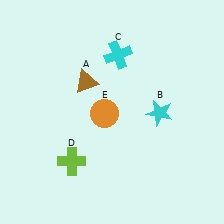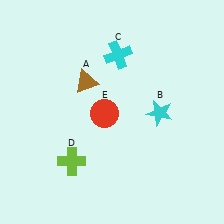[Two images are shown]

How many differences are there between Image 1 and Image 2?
There is 1 difference between the two images.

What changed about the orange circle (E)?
In Image 1, E is orange. In Image 2, it changed to red.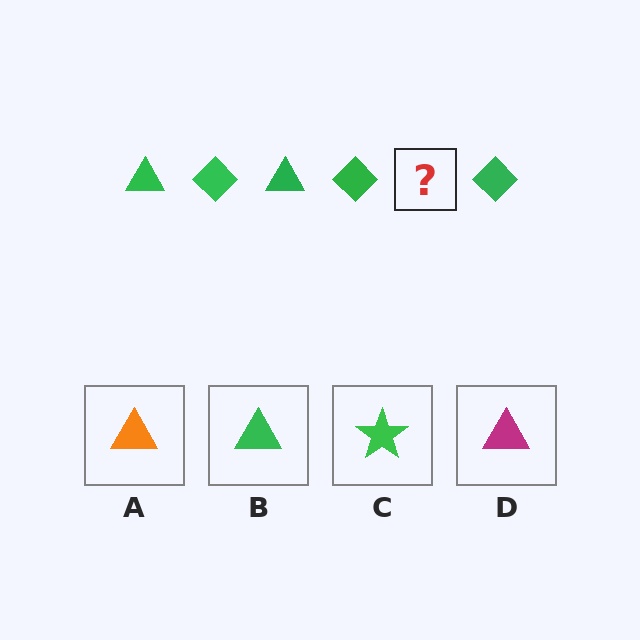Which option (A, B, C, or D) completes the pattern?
B.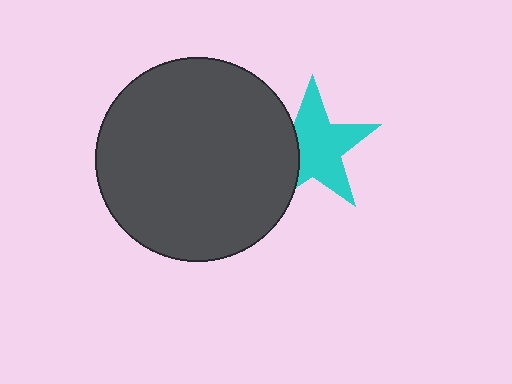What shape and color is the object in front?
The object in front is a dark gray circle.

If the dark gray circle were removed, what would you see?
You would see the complete cyan star.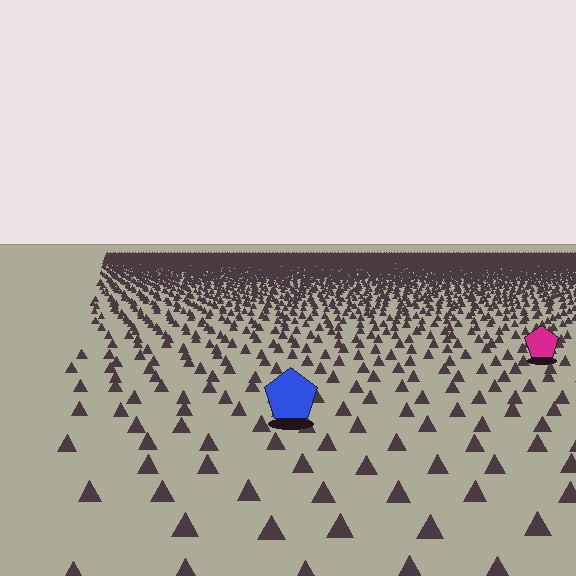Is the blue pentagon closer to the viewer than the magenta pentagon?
Yes. The blue pentagon is closer — you can tell from the texture gradient: the ground texture is coarser near it.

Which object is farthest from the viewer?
The magenta pentagon is farthest from the viewer. It appears smaller and the ground texture around it is denser.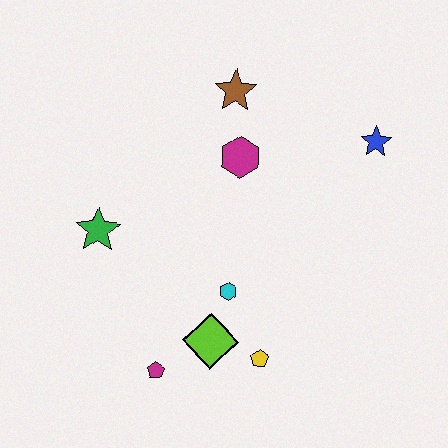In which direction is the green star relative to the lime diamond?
The green star is to the left of the lime diamond.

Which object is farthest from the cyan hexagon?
The blue star is farthest from the cyan hexagon.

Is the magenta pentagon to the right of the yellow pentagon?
No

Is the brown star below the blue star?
No